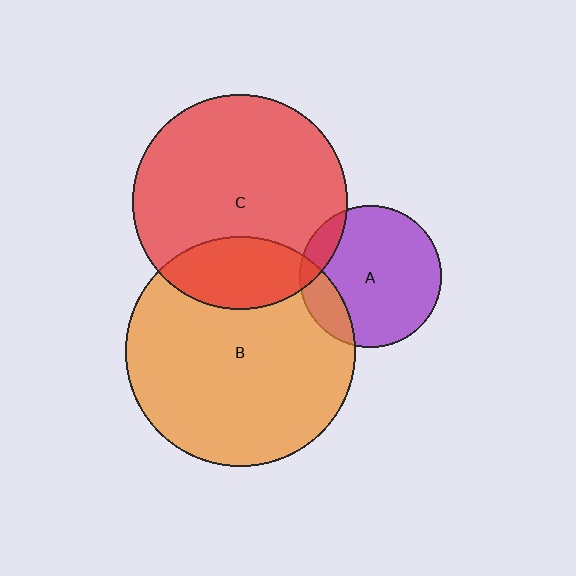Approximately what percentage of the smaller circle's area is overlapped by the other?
Approximately 25%.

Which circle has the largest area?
Circle B (orange).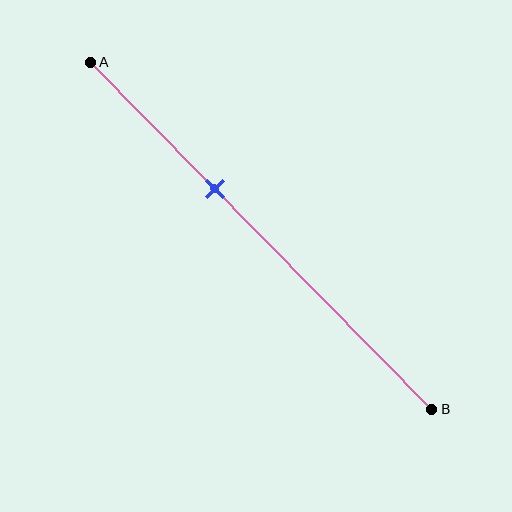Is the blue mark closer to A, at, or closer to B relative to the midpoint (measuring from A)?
The blue mark is closer to point A than the midpoint of segment AB.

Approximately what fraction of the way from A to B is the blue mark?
The blue mark is approximately 35% of the way from A to B.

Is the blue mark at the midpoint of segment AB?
No, the mark is at about 35% from A, not at the 50% midpoint.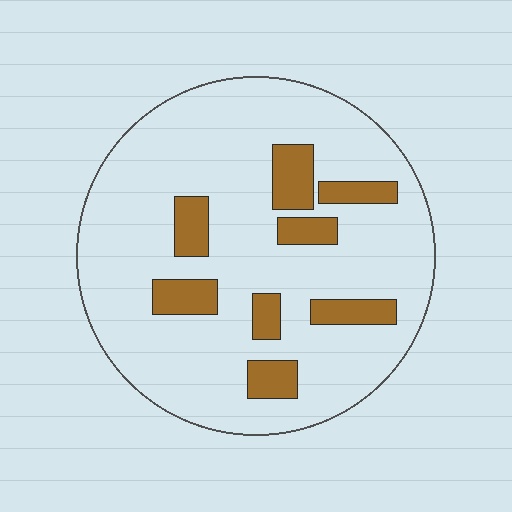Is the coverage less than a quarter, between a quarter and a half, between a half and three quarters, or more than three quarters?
Less than a quarter.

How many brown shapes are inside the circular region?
8.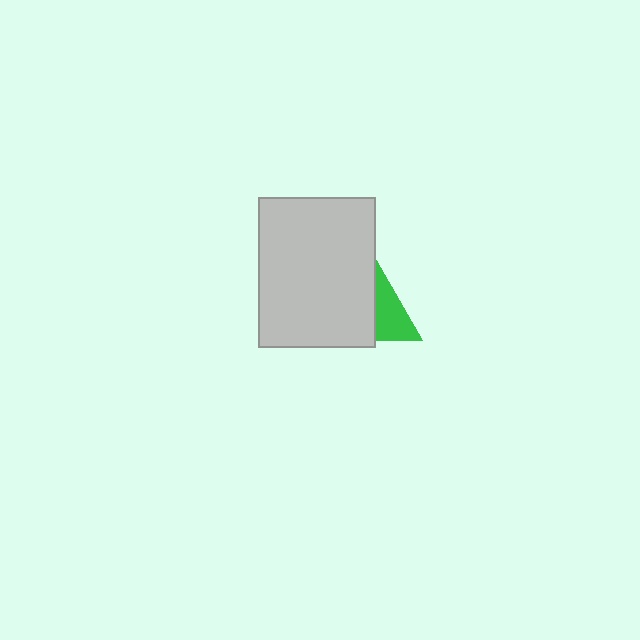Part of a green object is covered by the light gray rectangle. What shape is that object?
It is a triangle.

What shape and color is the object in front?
The object in front is a light gray rectangle.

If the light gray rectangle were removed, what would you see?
You would see the complete green triangle.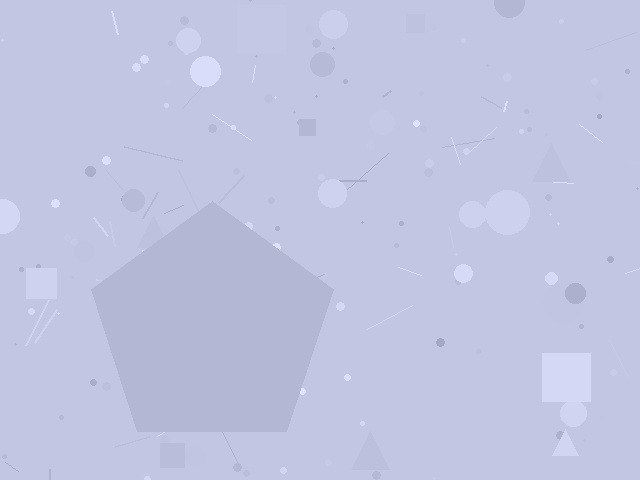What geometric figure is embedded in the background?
A pentagon is embedded in the background.